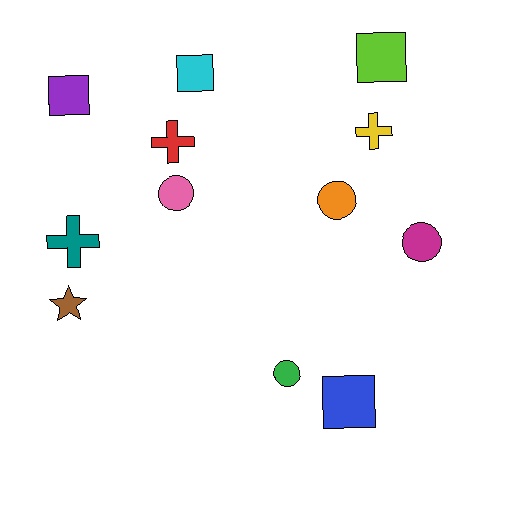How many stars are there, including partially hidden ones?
There is 1 star.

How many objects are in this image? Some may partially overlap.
There are 12 objects.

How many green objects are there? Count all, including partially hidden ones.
There is 1 green object.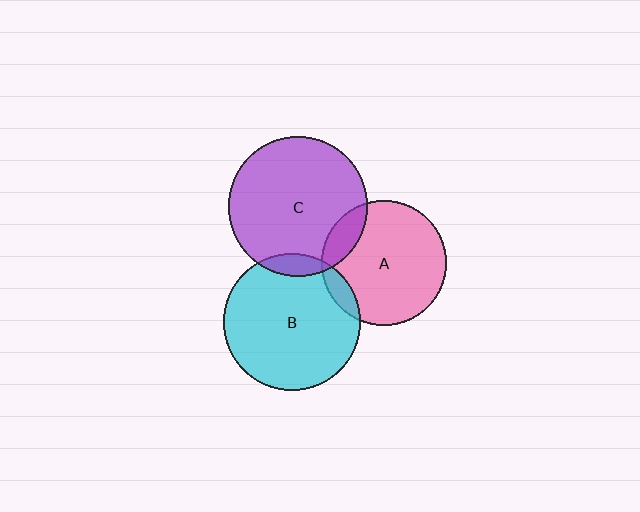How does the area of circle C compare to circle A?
Approximately 1.2 times.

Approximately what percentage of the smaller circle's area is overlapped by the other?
Approximately 10%.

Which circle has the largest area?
Circle C (purple).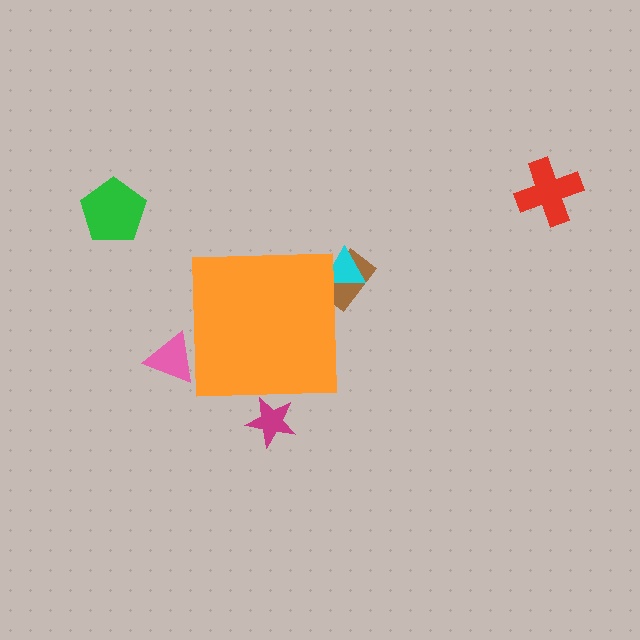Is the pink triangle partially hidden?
Yes, the pink triangle is partially hidden behind the orange square.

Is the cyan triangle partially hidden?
Yes, the cyan triangle is partially hidden behind the orange square.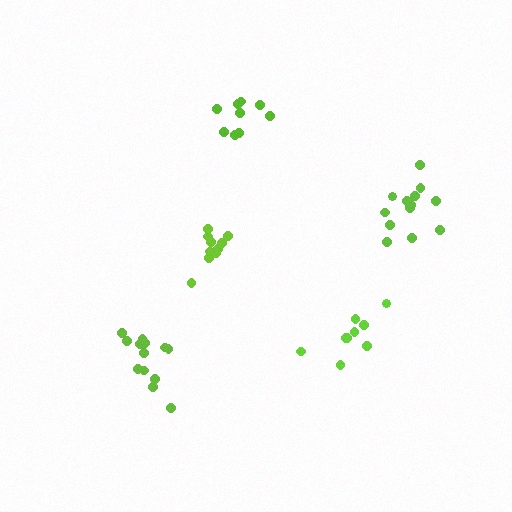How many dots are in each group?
Group 1: 10 dots, Group 2: 10 dots, Group 3: 13 dots, Group 4: 13 dots, Group 5: 9 dots (55 total).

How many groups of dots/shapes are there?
There are 5 groups.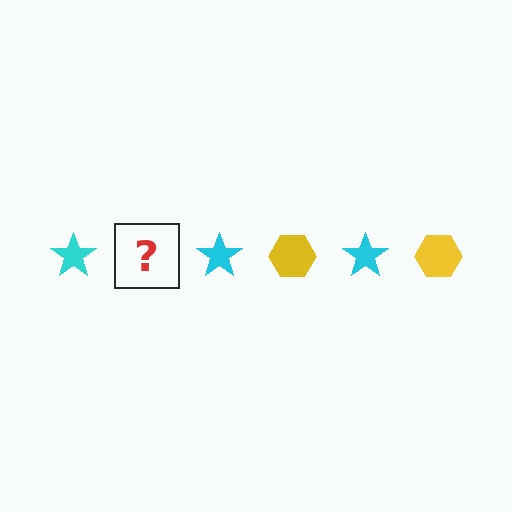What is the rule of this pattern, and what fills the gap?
The rule is that the pattern alternates between cyan star and yellow hexagon. The gap should be filled with a yellow hexagon.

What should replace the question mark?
The question mark should be replaced with a yellow hexagon.